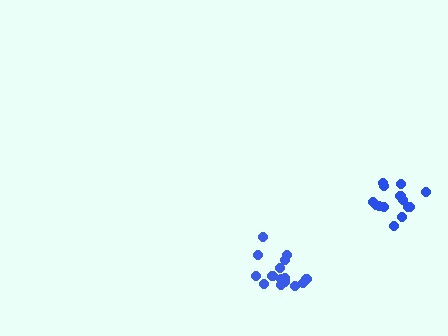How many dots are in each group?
Group 1: 14 dots, Group 2: 16 dots (30 total).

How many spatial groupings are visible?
There are 2 spatial groupings.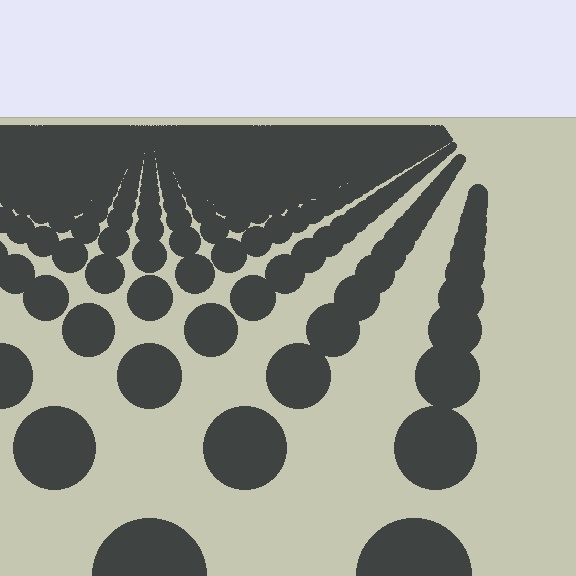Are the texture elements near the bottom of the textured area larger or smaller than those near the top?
Larger. Near the bottom, elements are closer to the viewer and appear at a bigger on-screen size.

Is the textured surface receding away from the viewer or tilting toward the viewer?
The surface is receding away from the viewer. Texture elements get smaller and denser toward the top.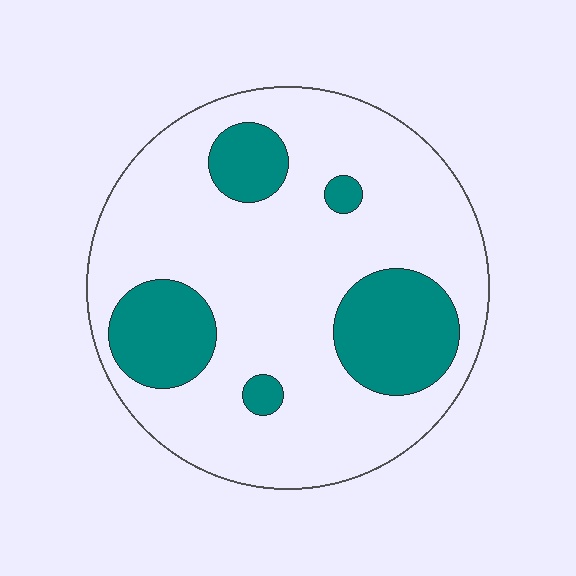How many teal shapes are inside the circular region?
5.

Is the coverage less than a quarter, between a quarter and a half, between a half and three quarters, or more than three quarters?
Less than a quarter.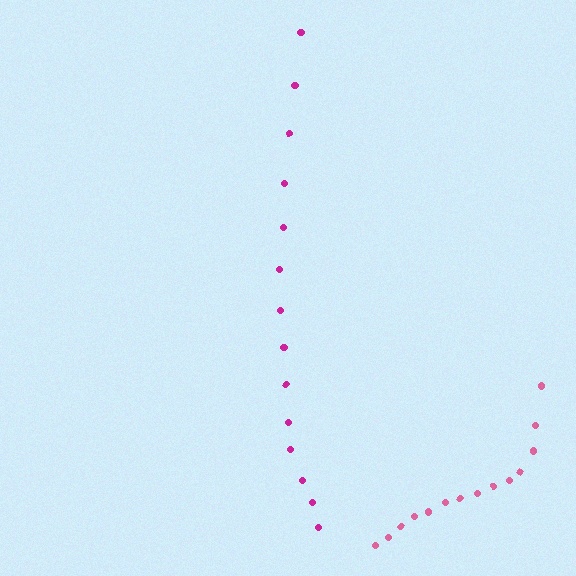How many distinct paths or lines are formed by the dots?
There are 2 distinct paths.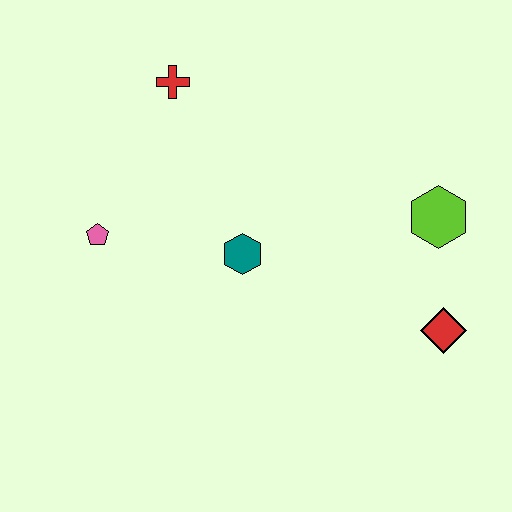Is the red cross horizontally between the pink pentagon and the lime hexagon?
Yes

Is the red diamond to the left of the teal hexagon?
No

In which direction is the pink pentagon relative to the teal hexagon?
The pink pentagon is to the left of the teal hexagon.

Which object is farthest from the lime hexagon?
The pink pentagon is farthest from the lime hexagon.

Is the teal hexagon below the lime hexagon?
Yes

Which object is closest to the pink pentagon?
The teal hexagon is closest to the pink pentagon.